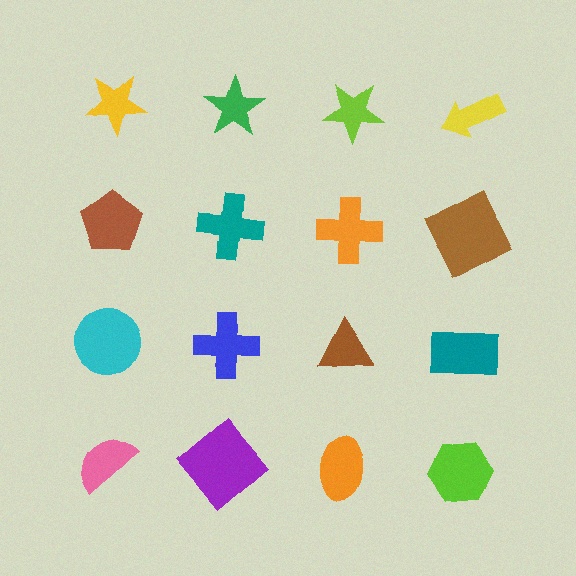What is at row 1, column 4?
A yellow arrow.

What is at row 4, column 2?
A purple diamond.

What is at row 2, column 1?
A brown pentagon.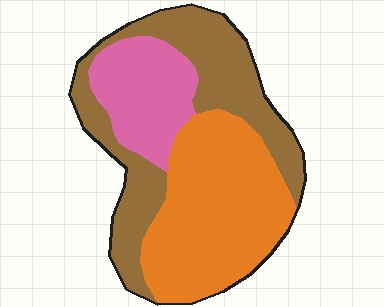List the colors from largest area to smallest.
From largest to smallest: orange, brown, pink.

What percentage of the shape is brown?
Brown covers 37% of the shape.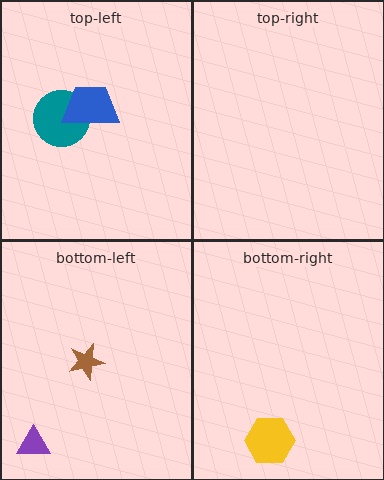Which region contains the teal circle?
The top-left region.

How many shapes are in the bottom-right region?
1.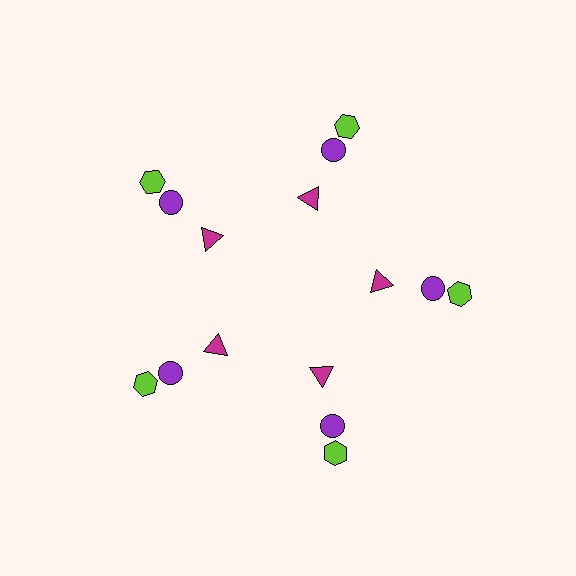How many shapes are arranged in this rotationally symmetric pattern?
There are 15 shapes, arranged in 5 groups of 3.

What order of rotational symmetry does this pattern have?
This pattern has 5-fold rotational symmetry.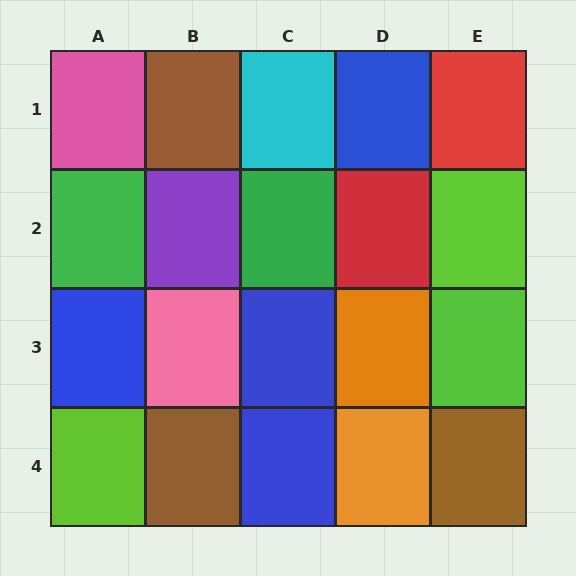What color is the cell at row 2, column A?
Green.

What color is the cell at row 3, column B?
Pink.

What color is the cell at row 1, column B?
Brown.